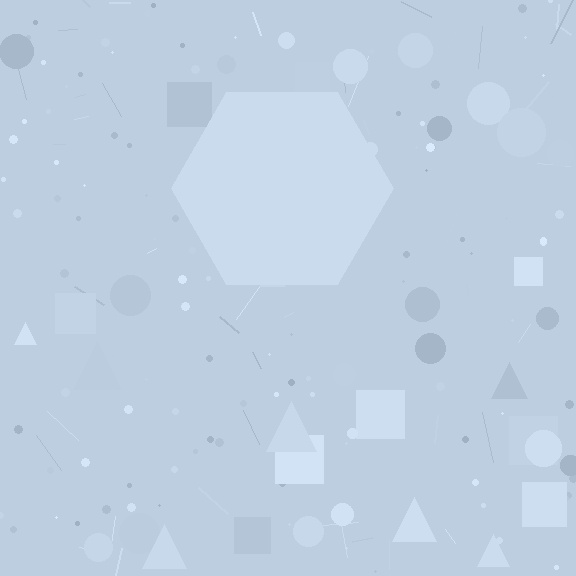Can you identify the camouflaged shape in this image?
The camouflaged shape is a hexagon.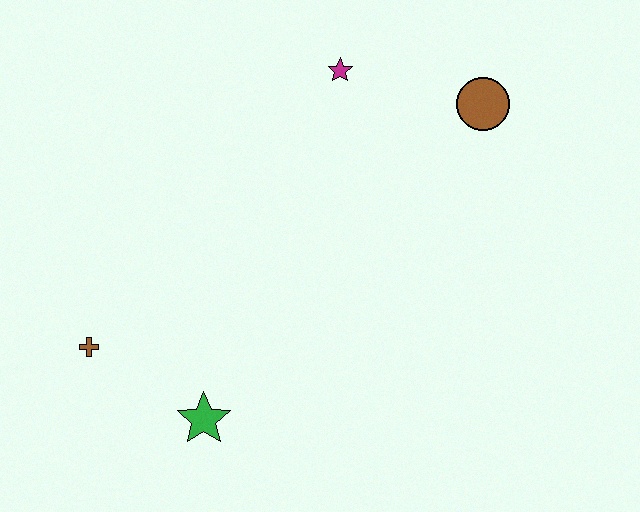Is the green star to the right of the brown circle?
No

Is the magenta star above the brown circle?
Yes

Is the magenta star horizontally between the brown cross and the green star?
No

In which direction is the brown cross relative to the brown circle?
The brown cross is to the left of the brown circle.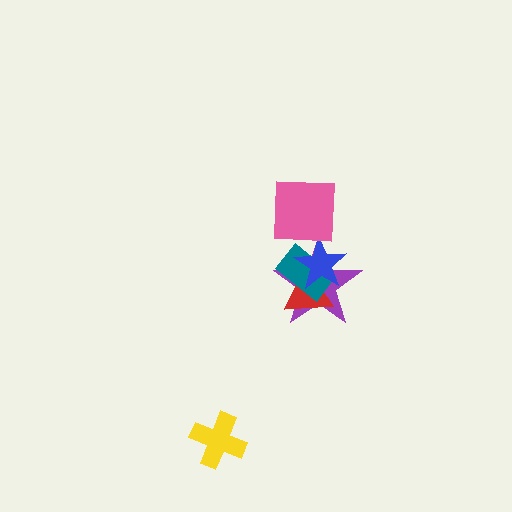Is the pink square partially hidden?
No, no other shape covers it.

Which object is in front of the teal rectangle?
The blue star is in front of the teal rectangle.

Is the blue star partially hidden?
Yes, it is partially covered by another shape.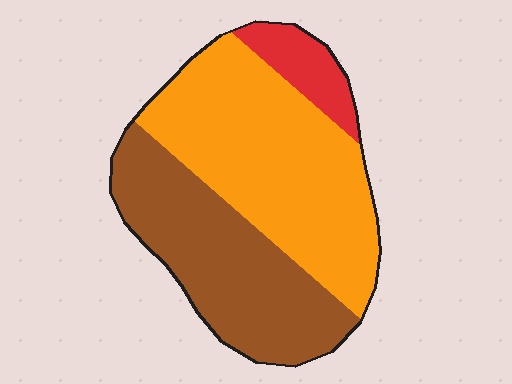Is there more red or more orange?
Orange.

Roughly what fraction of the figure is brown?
Brown covers 40% of the figure.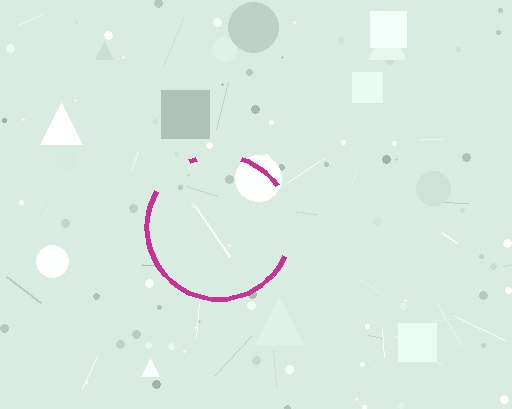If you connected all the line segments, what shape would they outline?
They would outline a circle.